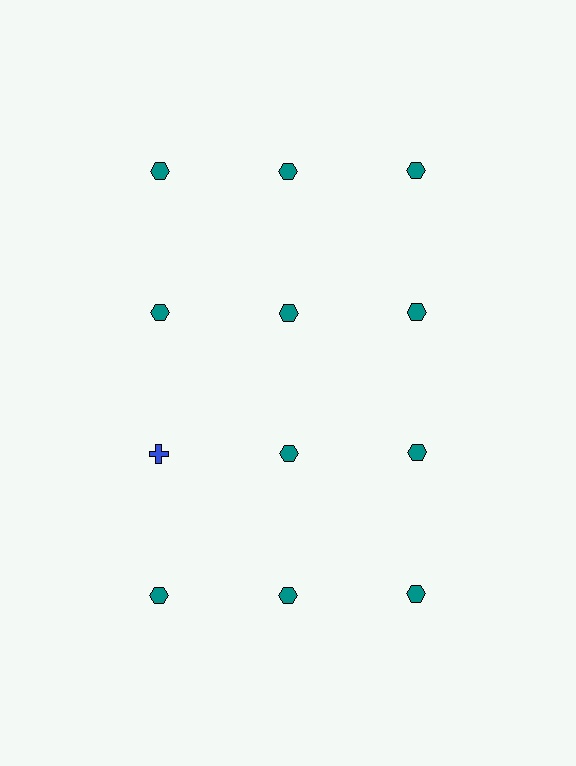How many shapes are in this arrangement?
There are 12 shapes arranged in a grid pattern.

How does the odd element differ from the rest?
It differs in both color (blue instead of teal) and shape (cross instead of hexagon).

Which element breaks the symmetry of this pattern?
The blue cross in the third row, leftmost column breaks the symmetry. All other shapes are teal hexagons.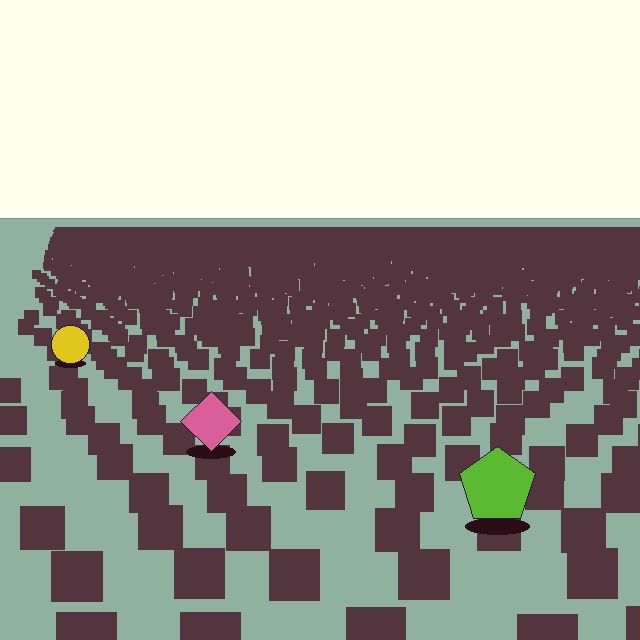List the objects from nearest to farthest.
From nearest to farthest: the lime pentagon, the pink diamond, the yellow circle.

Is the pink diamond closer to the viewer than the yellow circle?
Yes. The pink diamond is closer — you can tell from the texture gradient: the ground texture is coarser near it.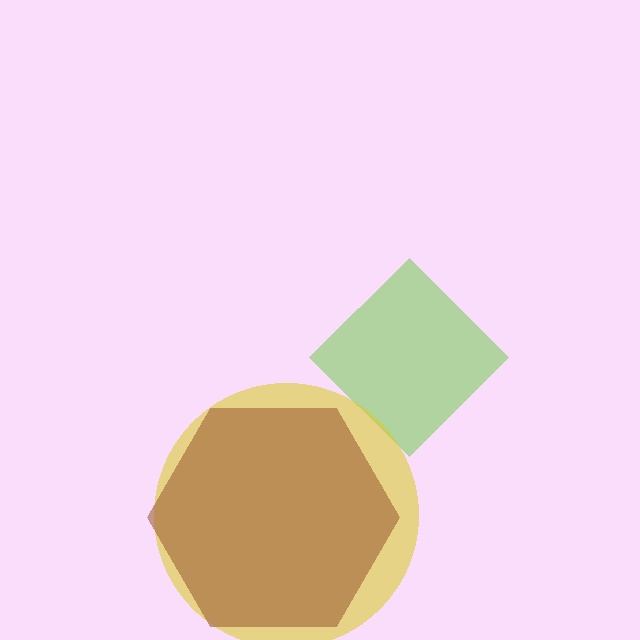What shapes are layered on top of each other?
The layered shapes are: a lime diamond, a yellow circle, a brown hexagon.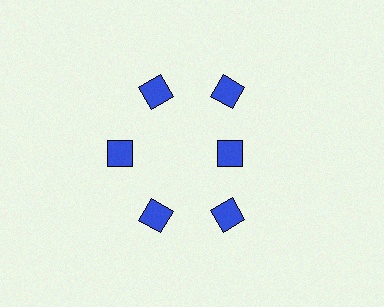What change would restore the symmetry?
The symmetry would be restored by moving it outward, back onto the ring so that all 6 diamonds sit at equal angles and equal distance from the center.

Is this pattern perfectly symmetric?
No. The 6 blue diamonds are arranged in a ring, but one element near the 3 o'clock position is pulled inward toward the center, breaking the 6-fold rotational symmetry.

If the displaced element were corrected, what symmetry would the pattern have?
It would have 6-fold rotational symmetry — the pattern would map onto itself every 60 degrees.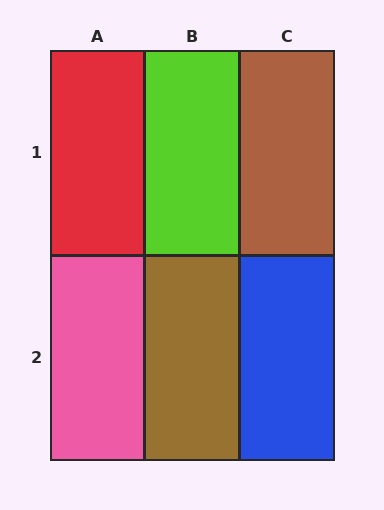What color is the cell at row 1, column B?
Lime.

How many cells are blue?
1 cell is blue.